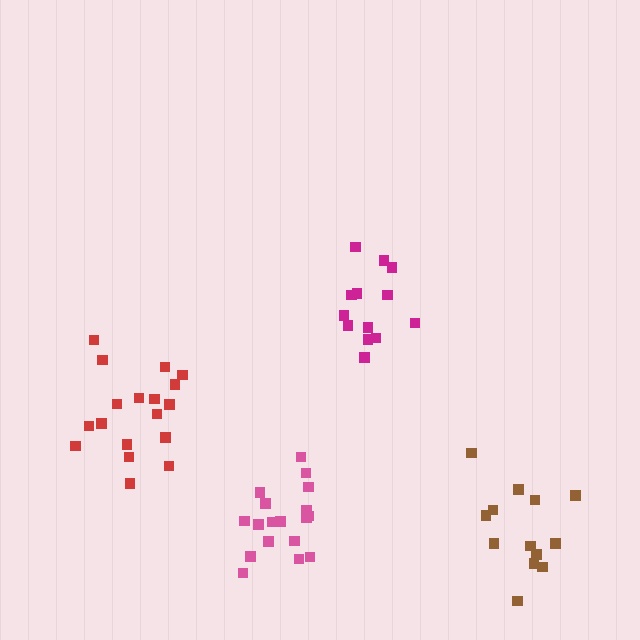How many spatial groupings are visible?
There are 4 spatial groupings.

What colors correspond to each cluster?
The clusters are colored: red, pink, brown, magenta.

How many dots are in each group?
Group 1: 18 dots, Group 2: 18 dots, Group 3: 13 dots, Group 4: 13 dots (62 total).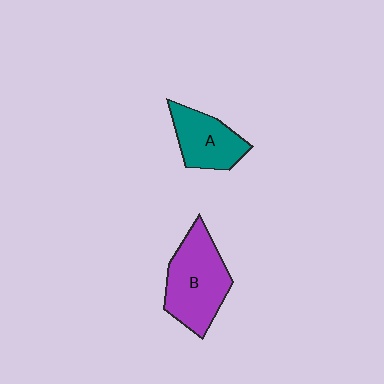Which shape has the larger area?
Shape B (purple).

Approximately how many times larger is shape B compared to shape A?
Approximately 1.5 times.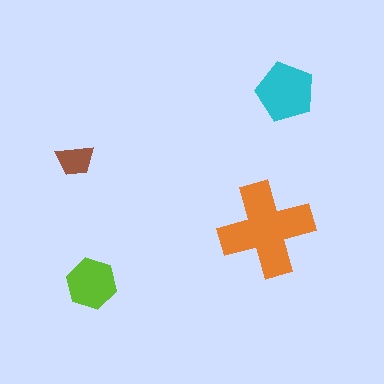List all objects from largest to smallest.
The orange cross, the cyan pentagon, the lime hexagon, the brown trapezoid.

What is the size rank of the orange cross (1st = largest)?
1st.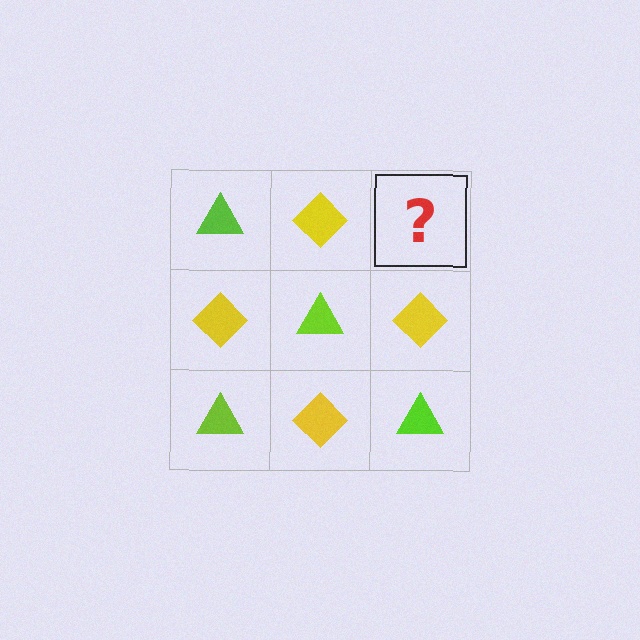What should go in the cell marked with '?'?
The missing cell should contain a lime triangle.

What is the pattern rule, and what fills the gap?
The rule is that it alternates lime triangle and yellow diamond in a checkerboard pattern. The gap should be filled with a lime triangle.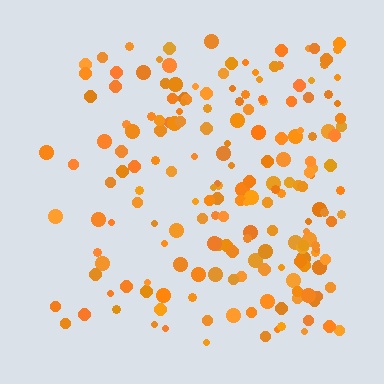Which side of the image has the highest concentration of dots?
The right.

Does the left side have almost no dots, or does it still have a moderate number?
Still a moderate number, just noticeably fewer than the right.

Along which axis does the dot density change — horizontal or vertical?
Horizontal.